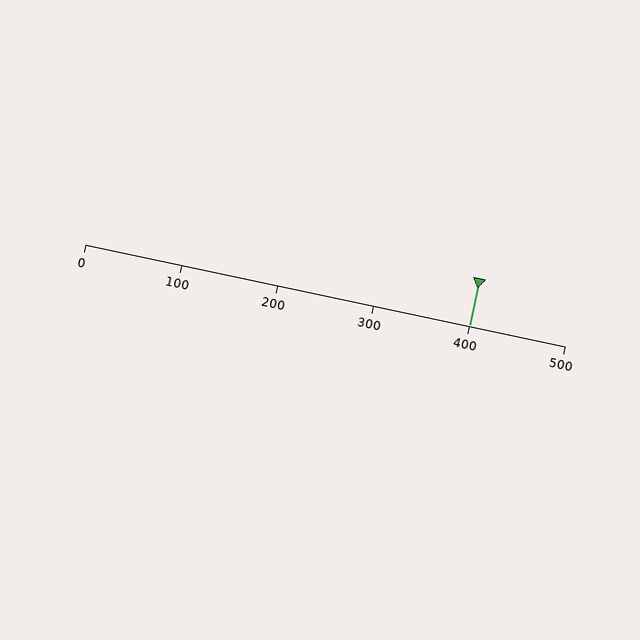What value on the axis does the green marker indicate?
The marker indicates approximately 400.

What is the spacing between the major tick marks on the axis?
The major ticks are spaced 100 apart.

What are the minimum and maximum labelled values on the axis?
The axis runs from 0 to 500.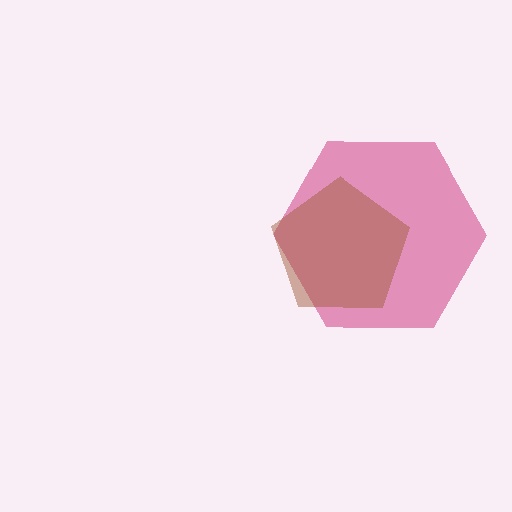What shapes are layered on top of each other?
The layered shapes are: a pink hexagon, a brown pentagon.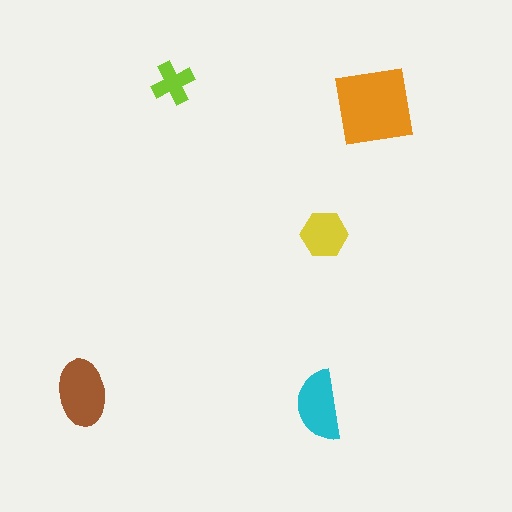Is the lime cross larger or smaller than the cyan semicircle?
Smaller.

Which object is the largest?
The orange square.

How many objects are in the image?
There are 5 objects in the image.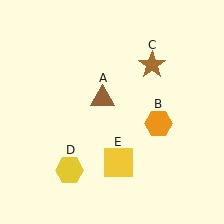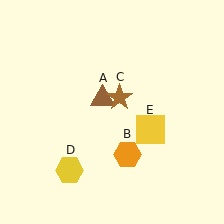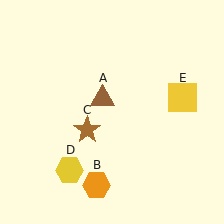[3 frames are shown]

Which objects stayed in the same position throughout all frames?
Brown triangle (object A) and yellow hexagon (object D) remained stationary.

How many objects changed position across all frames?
3 objects changed position: orange hexagon (object B), brown star (object C), yellow square (object E).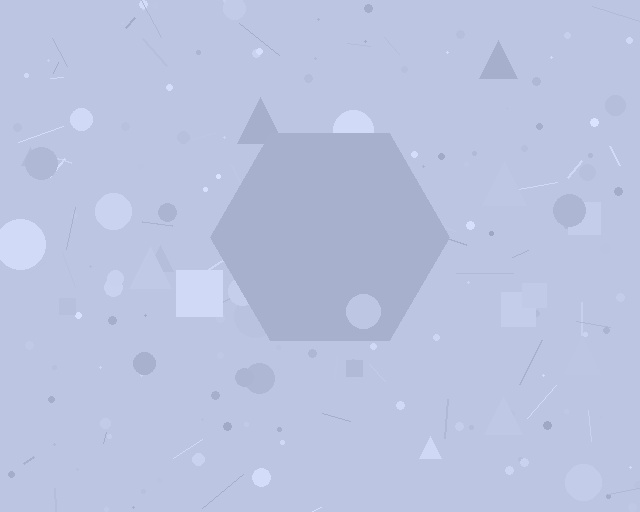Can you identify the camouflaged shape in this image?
The camouflaged shape is a hexagon.